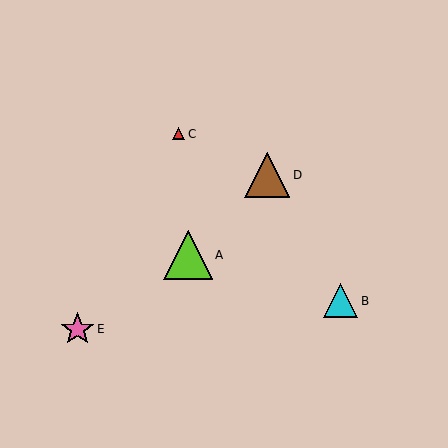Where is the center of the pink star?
The center of the pink star is at (77, 329).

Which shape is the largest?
The lime triangle (labeled A) is the largest.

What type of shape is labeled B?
Shape B is a cyan triangle.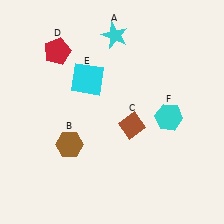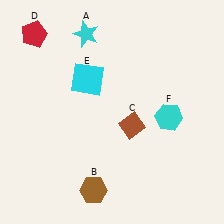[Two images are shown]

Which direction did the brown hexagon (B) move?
The brown hexagon (B) moved down.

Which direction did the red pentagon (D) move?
The red pentagon (D) moved left.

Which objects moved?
The objects that moved are: the cyan star (A), the brown hexagon (B), the red pentagon (D).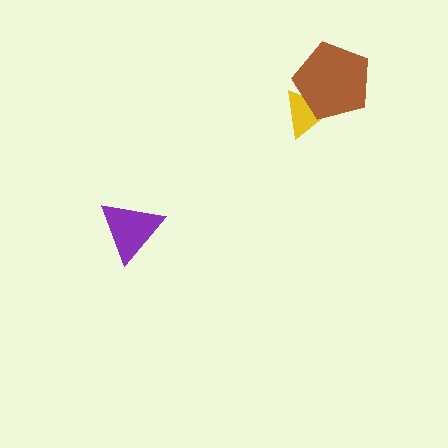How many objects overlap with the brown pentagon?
1 object overlaps with the brown pentagon.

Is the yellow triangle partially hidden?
Yes, it is partially covered by another shape.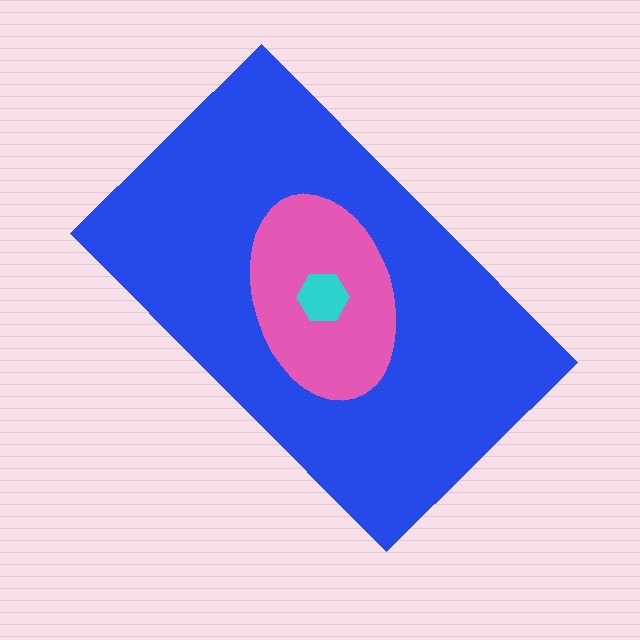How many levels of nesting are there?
3.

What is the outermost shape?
The blue rectangle.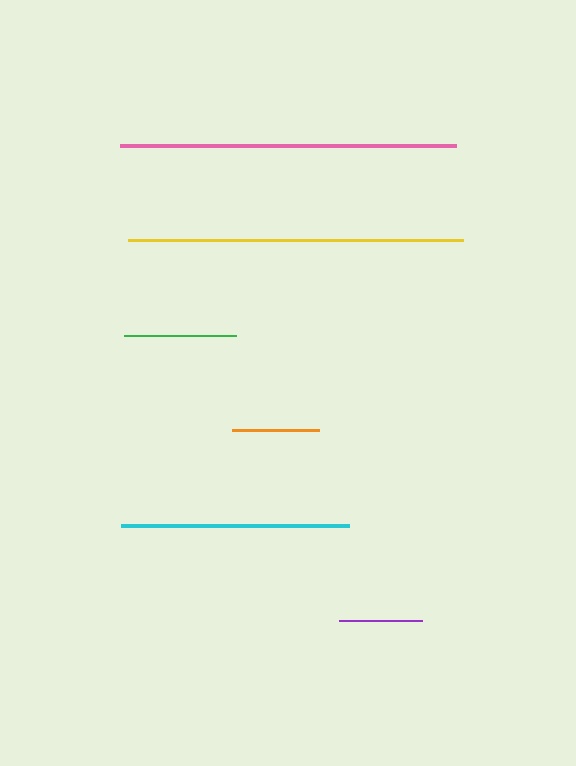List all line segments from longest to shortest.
From longest to shortest: pink, yellow, cyan, green, orange, purple.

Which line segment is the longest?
The pink line is the longest at approximately 336 pixels.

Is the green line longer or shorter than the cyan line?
The cyan line is longer than the green line.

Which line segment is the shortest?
The purple line is the shortest at approximately 84 pixels.